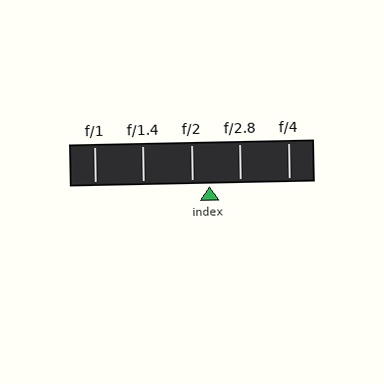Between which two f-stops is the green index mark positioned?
The index mark is between f/2 and f/2.8.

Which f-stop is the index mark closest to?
The index mark is closest to f/2.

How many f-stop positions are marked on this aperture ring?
There are 5 f-stop positions marked.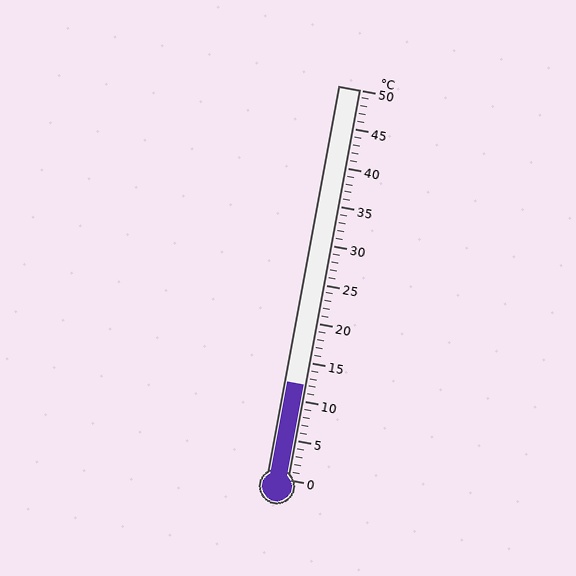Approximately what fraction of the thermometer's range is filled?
The thermometer is filled to approximately 25% of its range.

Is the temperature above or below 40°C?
The temperature is below 40°C.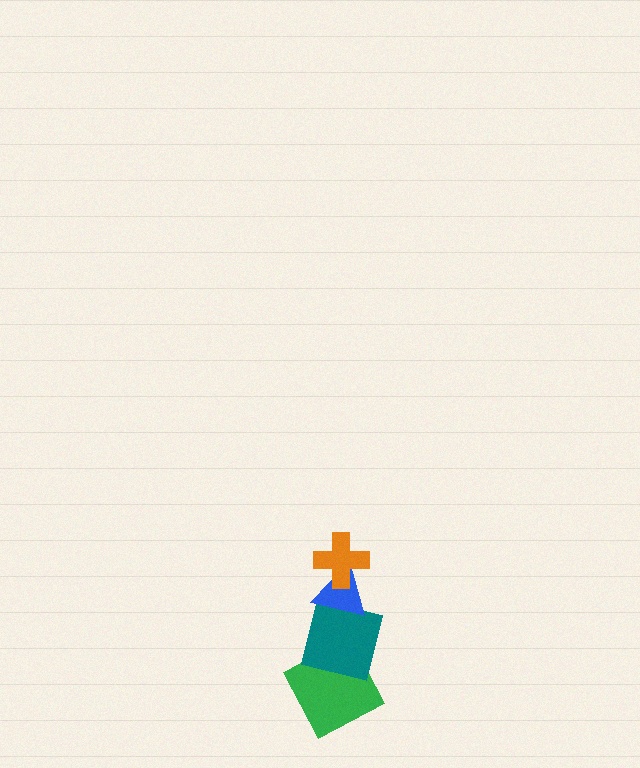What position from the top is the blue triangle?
The blue triangle is 2nd from the top.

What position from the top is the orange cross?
The orange cross is 1st from the top.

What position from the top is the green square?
The green square is 4th from the top.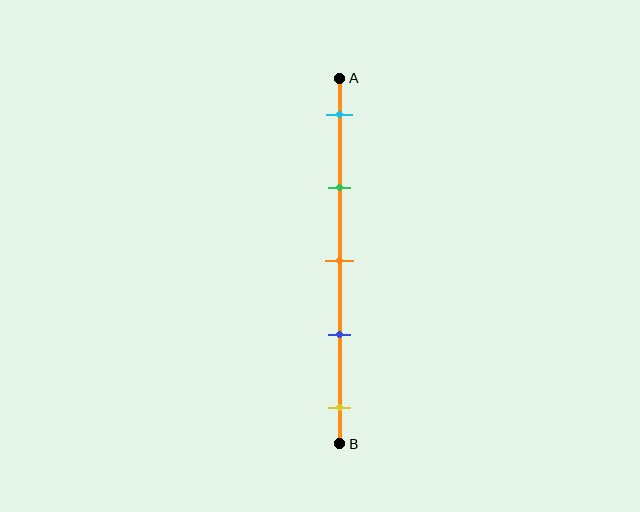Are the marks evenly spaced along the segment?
Yes, the marks are approximately evenly spaced.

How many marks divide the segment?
There are 5 marks dividing the segment.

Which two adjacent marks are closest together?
The orange and blue marks are the closest adjacent pair.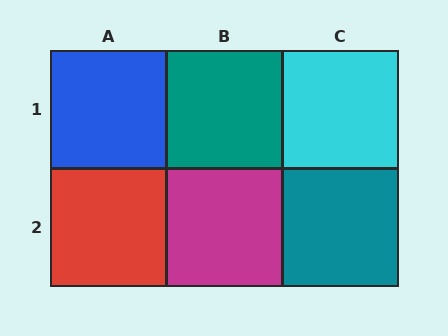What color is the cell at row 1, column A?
Blue.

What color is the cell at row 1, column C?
Cyan.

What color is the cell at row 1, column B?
Teal.